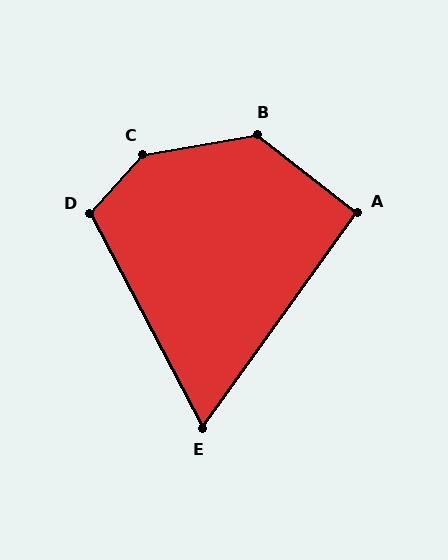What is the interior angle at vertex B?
Approximately 132 degrees (obtuse).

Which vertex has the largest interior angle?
C, at approximately 142 degrees.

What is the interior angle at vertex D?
Approximately 111 degrees (obtuse).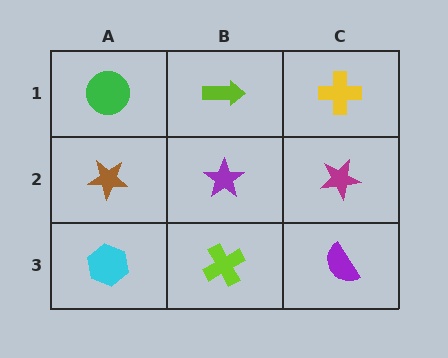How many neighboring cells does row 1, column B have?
3.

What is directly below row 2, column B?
A lime cross.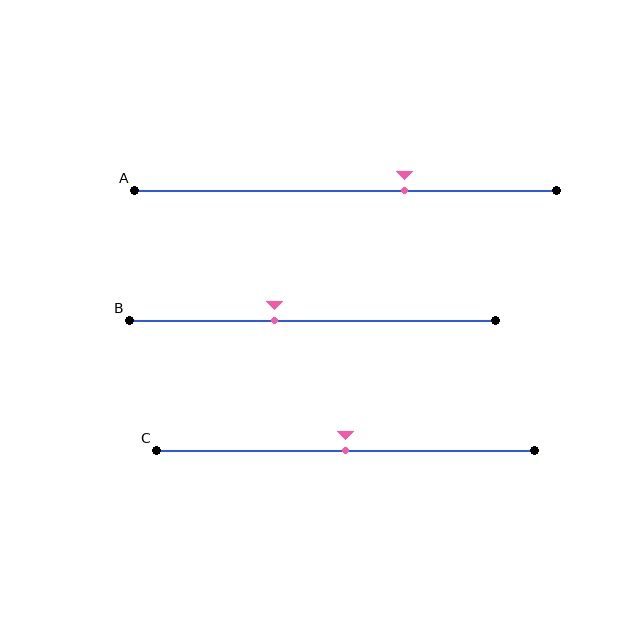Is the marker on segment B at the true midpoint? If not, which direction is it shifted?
No, the marker on segment B is shifted to the left by about 10% of the segment length.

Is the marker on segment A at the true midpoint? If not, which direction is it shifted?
No, the marker on segment A is shifted to the right by about 14% of the segment length.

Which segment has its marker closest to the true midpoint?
Segment C has its marker closest to the true midpoint.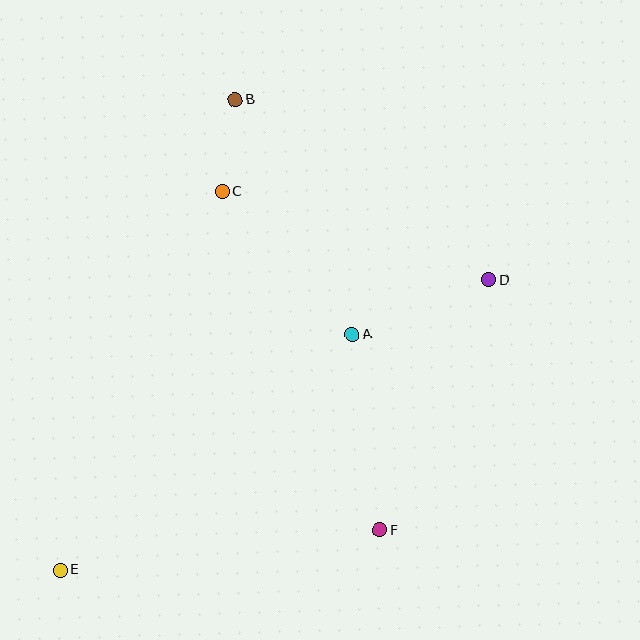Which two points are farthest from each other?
Points D and E are farthest from each other.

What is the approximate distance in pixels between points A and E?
The distance between A and E is approximately 375 pixels.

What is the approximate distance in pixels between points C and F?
The distance between C and F is approximately 373 pixels.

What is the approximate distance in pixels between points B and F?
The distance between B and F is approximately 454 pixels.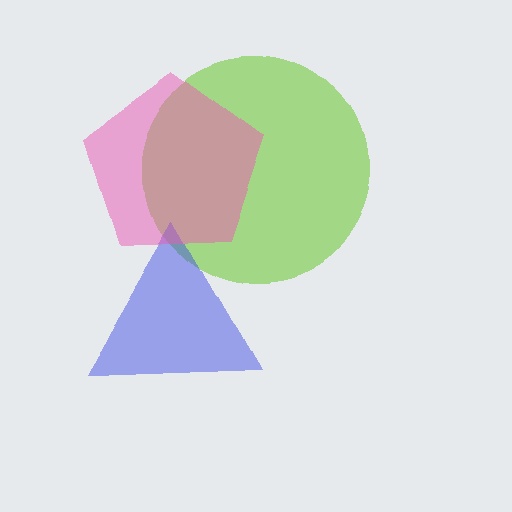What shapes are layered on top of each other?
The layered shapes are: a lime circle, a blue triangle, a pink pentagon.